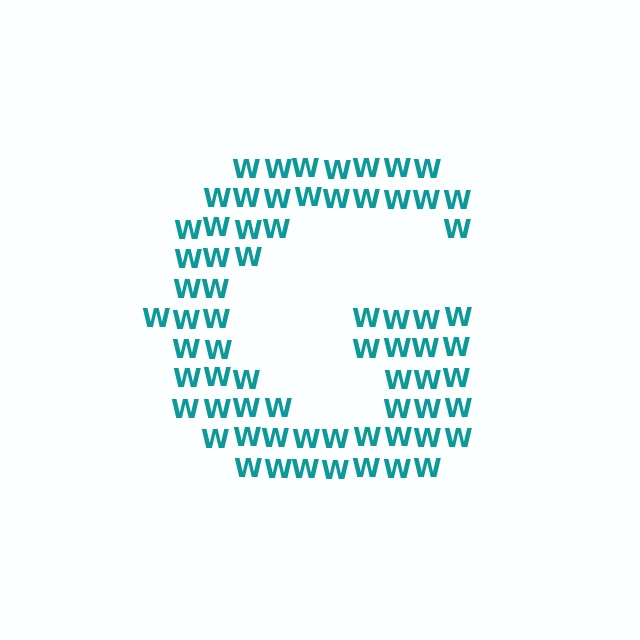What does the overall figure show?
The overall figure shows the letter G.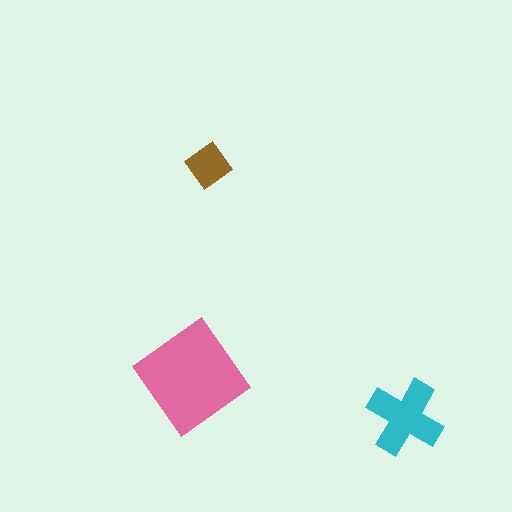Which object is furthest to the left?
The pink diamond is leftmost.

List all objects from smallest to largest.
The brown diamond, the cyan cross, the pink diamond.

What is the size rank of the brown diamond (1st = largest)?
3rd.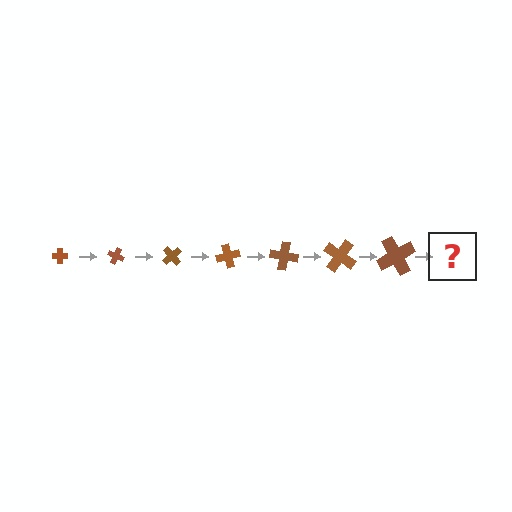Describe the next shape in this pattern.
It should be a cross, larger than the previous one and rotated 175 degrees from the start.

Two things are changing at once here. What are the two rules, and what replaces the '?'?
The two rules are that the cross grows larger each step and it rotates 25 degrees each step. The '?' should be a cross, larger than the previous one and rotated 175 degrees from the start.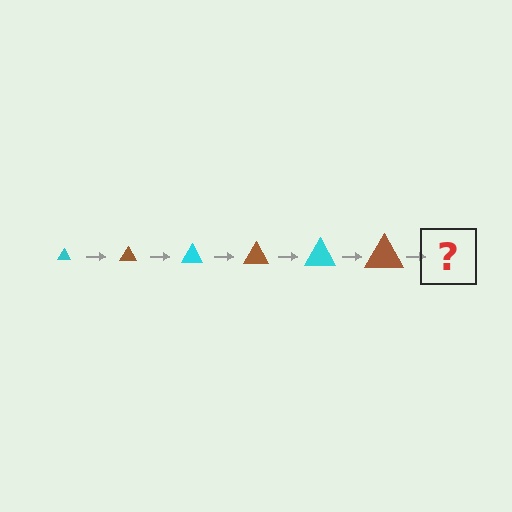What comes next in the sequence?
The next element should be a cyan triangle, larger than the previous one.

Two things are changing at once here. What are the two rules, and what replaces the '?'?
The two rules are that the triangle grows larger each step and the color cycles through cyan and brown. The '?' should be a cyan triangle, larger than the previous one.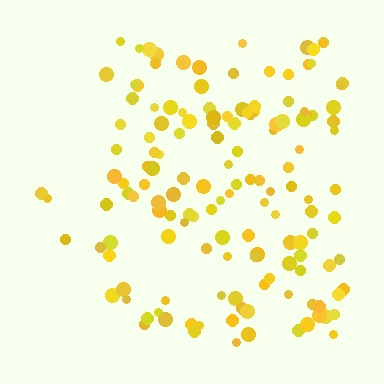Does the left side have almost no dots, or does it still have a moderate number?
Still a moderate number, just noticeably fewer than the right.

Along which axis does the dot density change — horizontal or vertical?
Horizontal.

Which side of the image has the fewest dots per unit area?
The left.